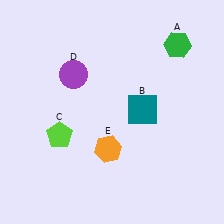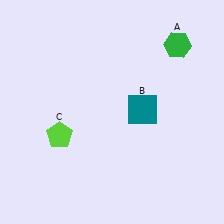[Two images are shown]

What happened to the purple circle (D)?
The purple circle (D) was removed in Image 2. It was in the top-left area of Image 1.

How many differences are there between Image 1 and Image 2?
There are 2 differences between the two images.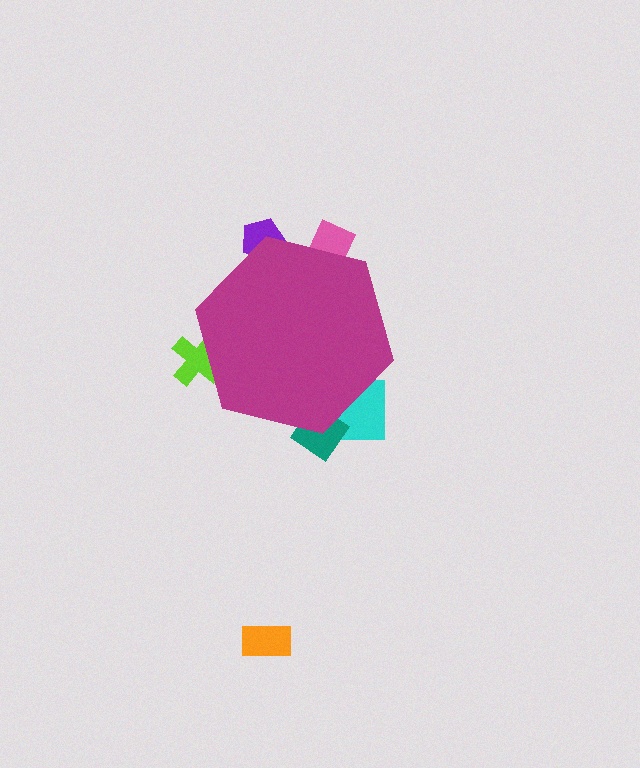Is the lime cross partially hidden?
Yes, the lime cross is partially hidden behind the magenta hexagon.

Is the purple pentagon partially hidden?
Yes, the purple pentagon is partially hidden behind the magenta hexagon.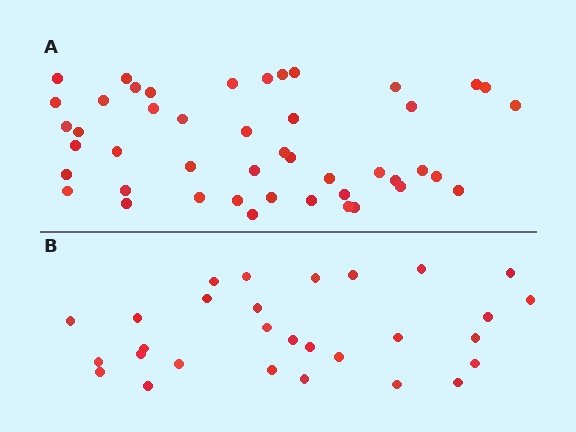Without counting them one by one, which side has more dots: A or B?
Region A (the top region) has more dots.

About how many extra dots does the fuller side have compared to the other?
Region A has approximately 15 more dots than region B.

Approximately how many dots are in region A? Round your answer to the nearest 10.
About 50 dots. (The exact count is 46, which rounds to 50.)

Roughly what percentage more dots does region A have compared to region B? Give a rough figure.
About 60% more.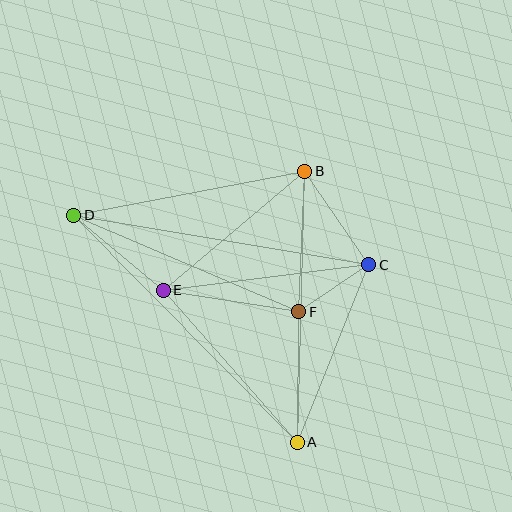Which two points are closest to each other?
Points C and F are closest to each other.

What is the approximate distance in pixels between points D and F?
The distance between D and F is approximately 245 pixels.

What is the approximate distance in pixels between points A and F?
The distance between A and F is approximately 131 pixels.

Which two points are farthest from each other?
Points A and D are farthest from each other.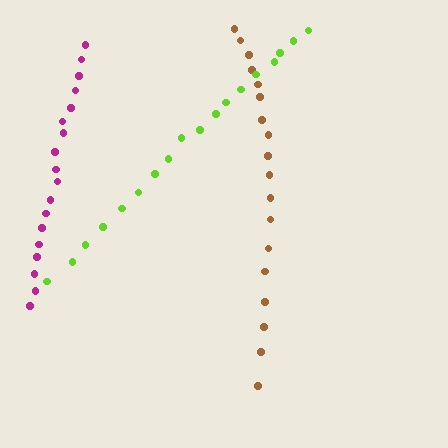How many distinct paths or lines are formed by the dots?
There are 3 distinct paths.